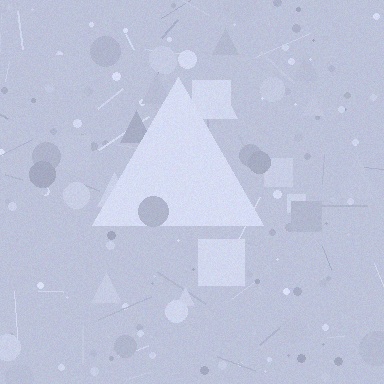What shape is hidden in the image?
A triangle is hidden in the image.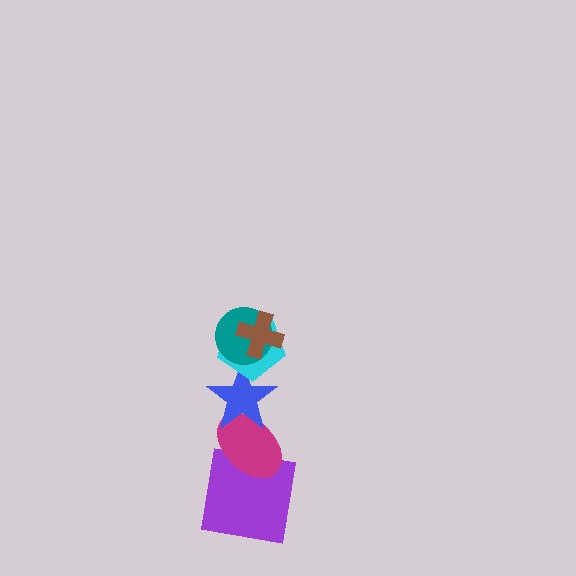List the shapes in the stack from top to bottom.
From top to bottom: the brown cross, the teal circle, the cyan pentagon, the blue star, the magenta ellipse, the purple square.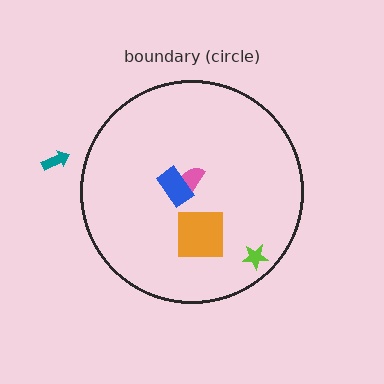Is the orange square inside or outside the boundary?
Inside.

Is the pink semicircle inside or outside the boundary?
Inside.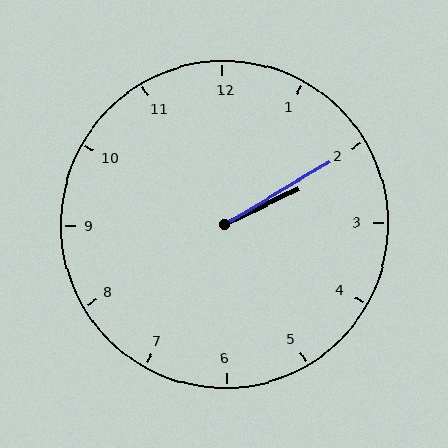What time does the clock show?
2:10.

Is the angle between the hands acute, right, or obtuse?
It is acute.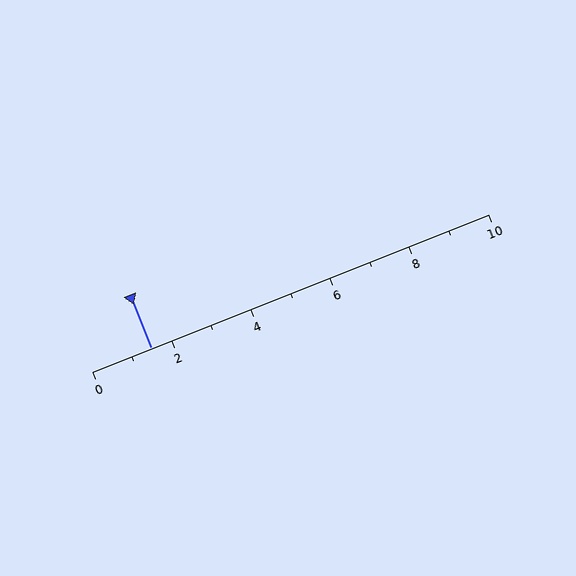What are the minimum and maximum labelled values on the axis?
The axis runs from 0 to 10.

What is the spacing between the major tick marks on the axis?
The major ticks are spaced 2 apart.